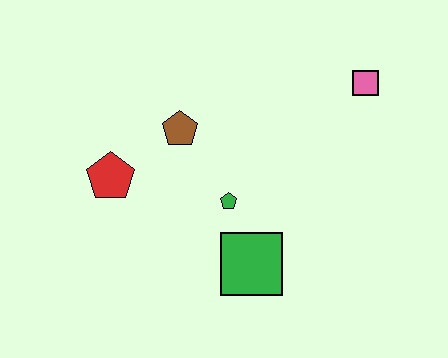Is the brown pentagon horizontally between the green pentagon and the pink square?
No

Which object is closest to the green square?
The green pentagon is closest to the green square.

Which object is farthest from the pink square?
The red pentagon is farthest from the pink square.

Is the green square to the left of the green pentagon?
No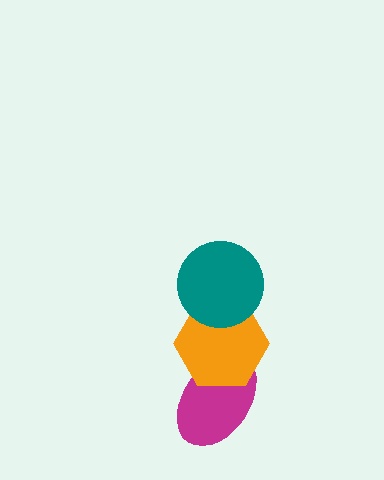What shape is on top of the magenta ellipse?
The orange hexagon is on top of the magenta ellipse.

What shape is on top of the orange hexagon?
The teal circle is on top of the orange hexagon.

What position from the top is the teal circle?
The teal circle is 1st from the top.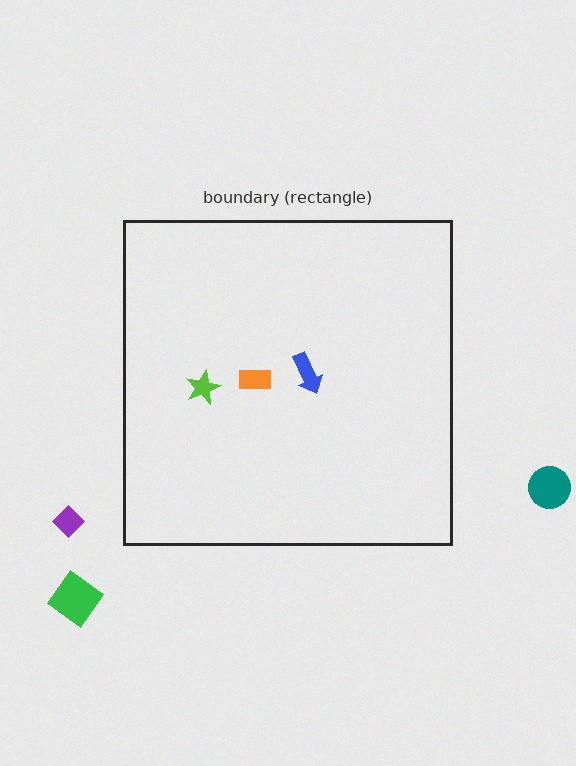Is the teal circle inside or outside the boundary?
Outside.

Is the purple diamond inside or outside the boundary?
Outside.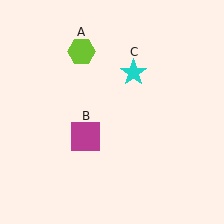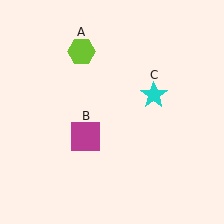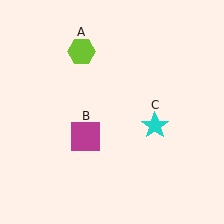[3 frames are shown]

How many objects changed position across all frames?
1 object changed position: cyan star (object C).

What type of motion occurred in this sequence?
The cyan star (object C) rotated clockwise around the center of the scene.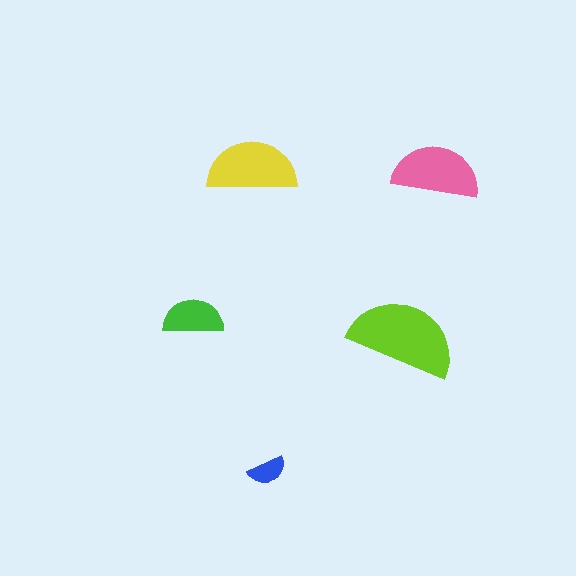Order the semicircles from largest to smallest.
the lime one, the yellow one, the pink one, the green one, the blue one.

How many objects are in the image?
There are 5 objects in the image.